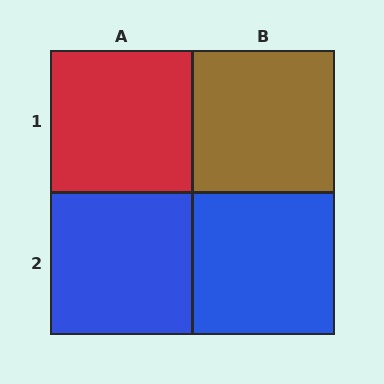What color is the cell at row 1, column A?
Red.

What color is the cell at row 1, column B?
Brown.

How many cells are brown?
1 cell is brown.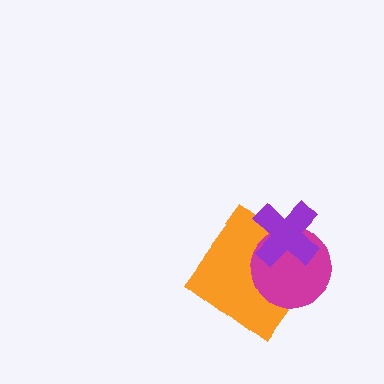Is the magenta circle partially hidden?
Yes, it is partially covered by another shape.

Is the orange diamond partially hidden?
Yes, it is partially covered by another shape.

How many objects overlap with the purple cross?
2 objects overlap with the purple cross.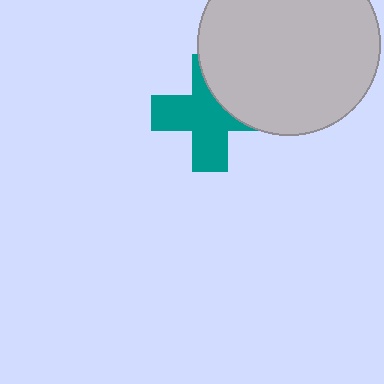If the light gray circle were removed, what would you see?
You would see the complete teal cross.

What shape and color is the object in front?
The object in front is a light gray circle.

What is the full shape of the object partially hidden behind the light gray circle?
The partially hidden object is a teal cross.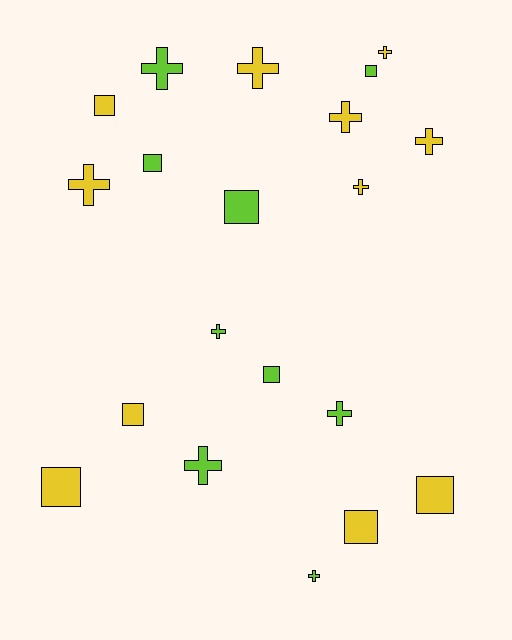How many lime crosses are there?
There are 5 lime crosses.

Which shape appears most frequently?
Cross, with 11 objects.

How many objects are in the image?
There are 20 objects.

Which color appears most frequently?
Yellow, with 11 objects.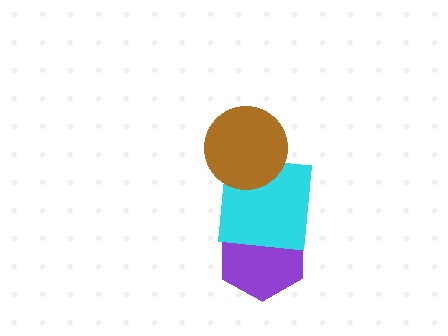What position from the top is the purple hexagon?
The purple hexagon is 3rd from the top.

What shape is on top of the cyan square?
The brown circle is on top of the cyan square.